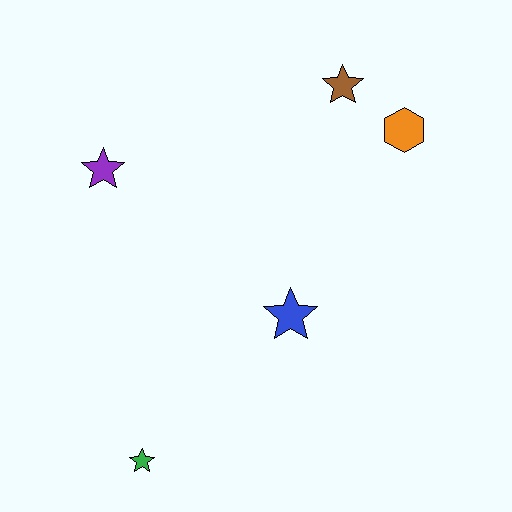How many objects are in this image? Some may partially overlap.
There are 5 objects.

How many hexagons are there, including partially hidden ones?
There is 1 hexagon.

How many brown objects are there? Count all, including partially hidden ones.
There is 1 brown object.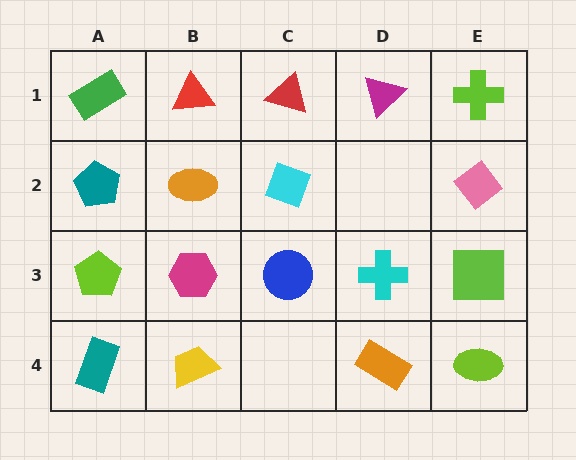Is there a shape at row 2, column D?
No, that cell is empty.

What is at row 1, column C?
A red triangle.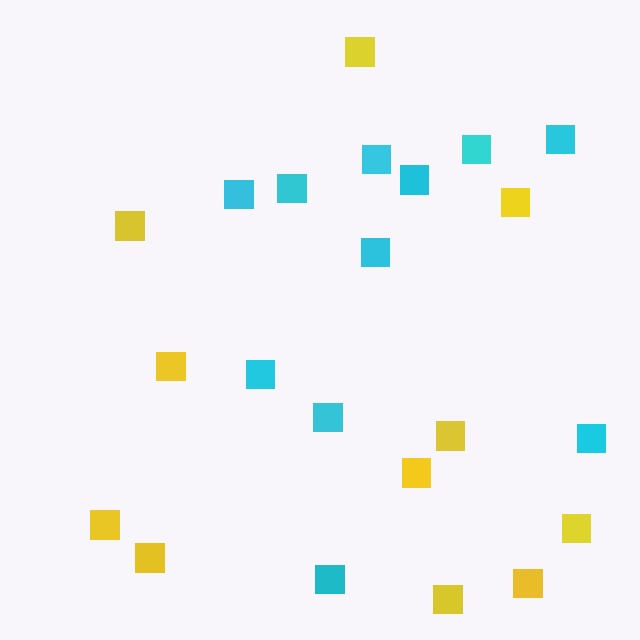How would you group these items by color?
There are 2 groups: one group of cyan squares (11) and one group of yellow squares (11).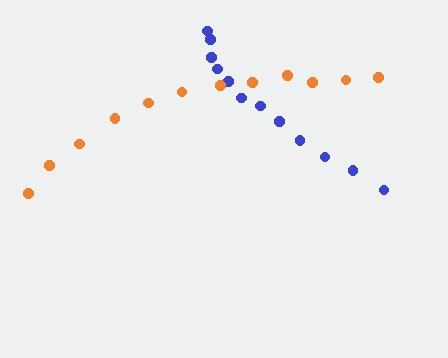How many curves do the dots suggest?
There are 2 distinct paths.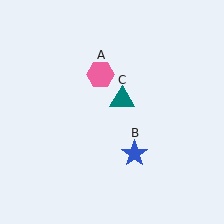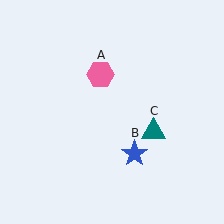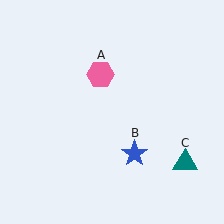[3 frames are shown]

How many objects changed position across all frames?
1 object changed position: teal triangle (object C).